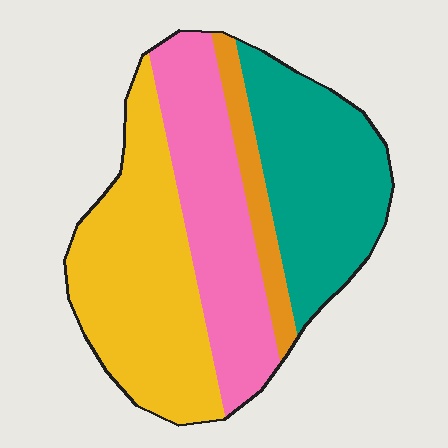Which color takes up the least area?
Orange, at roughly 10%.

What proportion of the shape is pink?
Pink takes up between a sixth and a third of the shape.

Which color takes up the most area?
Yellow, at roughly 35%.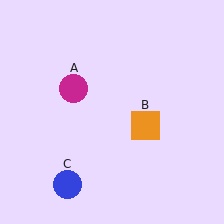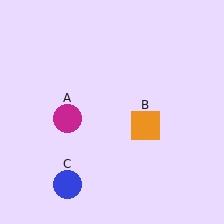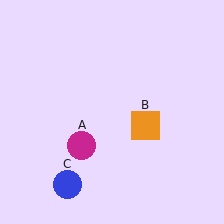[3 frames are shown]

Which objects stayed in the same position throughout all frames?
Orange square (object B) and blue circle (object C) remained stationary.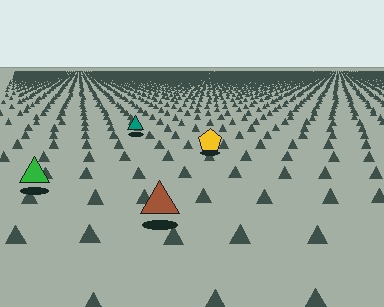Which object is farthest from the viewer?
The teal triangle is farthest from the viewer. It appears smaller and the ground texture around it is denser.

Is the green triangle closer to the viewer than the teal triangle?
Yes. The green triangle is closer — you can tell from the texture gradient: the ground texture is coarser near it.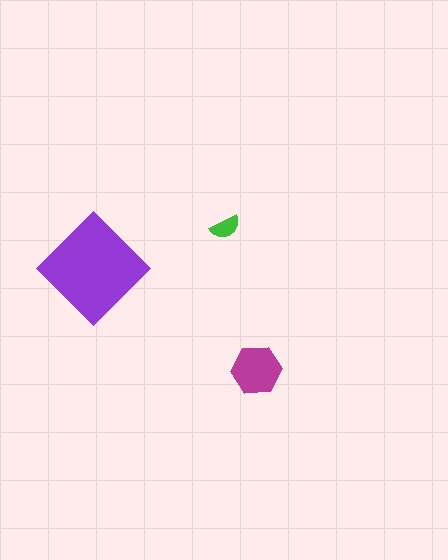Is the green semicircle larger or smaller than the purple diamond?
Smaller.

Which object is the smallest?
The green semicircle.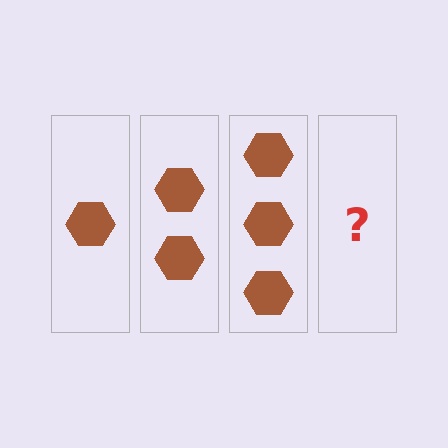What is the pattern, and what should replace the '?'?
The pattern is that each step adds one more hexagon. The '?' should be 4 hexagons.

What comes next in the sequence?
The next element should be 4 hexagons.